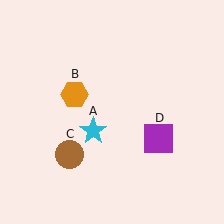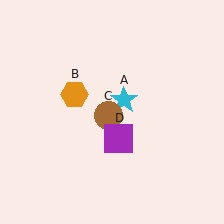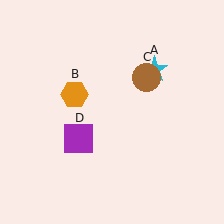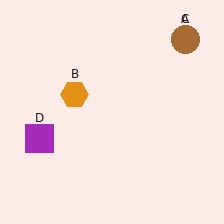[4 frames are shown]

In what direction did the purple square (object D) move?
The purple square (object D) moved left.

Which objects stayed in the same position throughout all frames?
Orange hexagon (object B) remained stationary.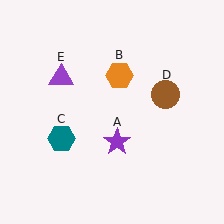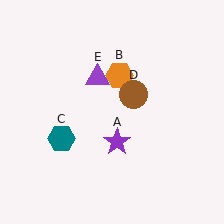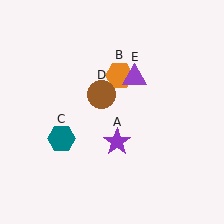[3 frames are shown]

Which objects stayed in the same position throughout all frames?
Purple star (object A) and orange hexagon (object B) and teal hexagon (object C) remained stationary.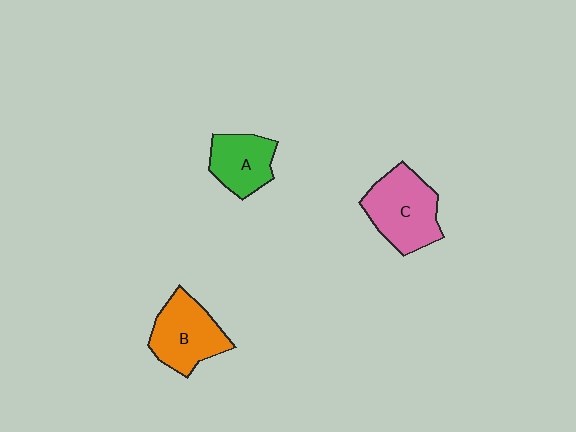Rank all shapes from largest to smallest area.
From largest to smallest: C (pink), B (orange), A (green).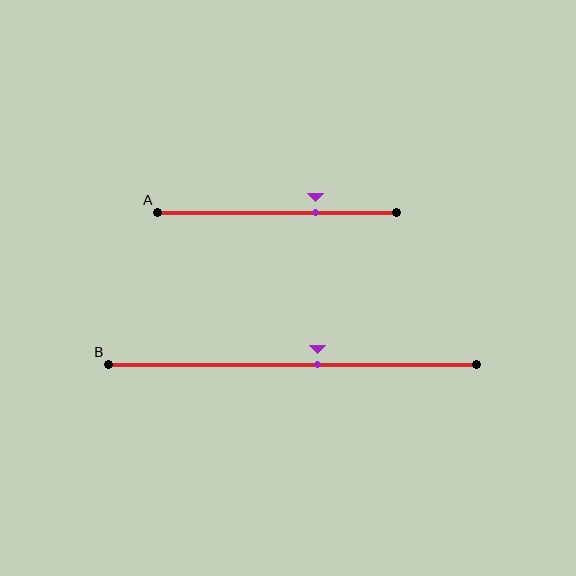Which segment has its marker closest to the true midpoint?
Segment B has its marker closest to the true midpoint.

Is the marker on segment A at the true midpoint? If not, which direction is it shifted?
No, the marker on segment A is shifted to the right by about 16% of the segment length.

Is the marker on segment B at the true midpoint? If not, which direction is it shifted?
No, the marker on segment B is shifted to the right by about 7% of the segment length.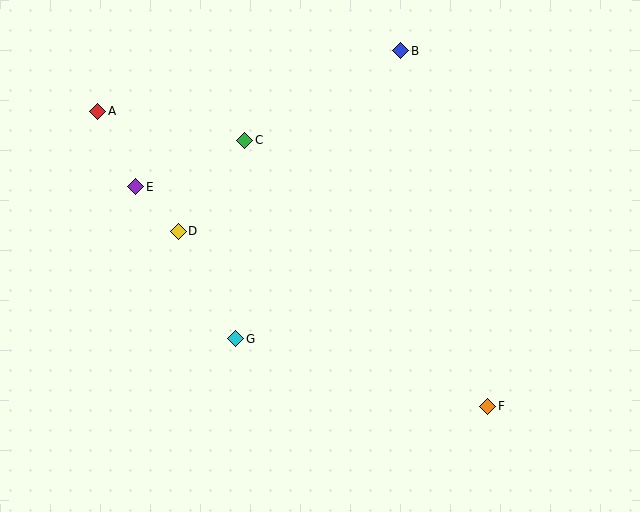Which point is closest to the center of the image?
Point G at (236, 339) is closest to the center.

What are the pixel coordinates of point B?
Point B is at (401, 51).